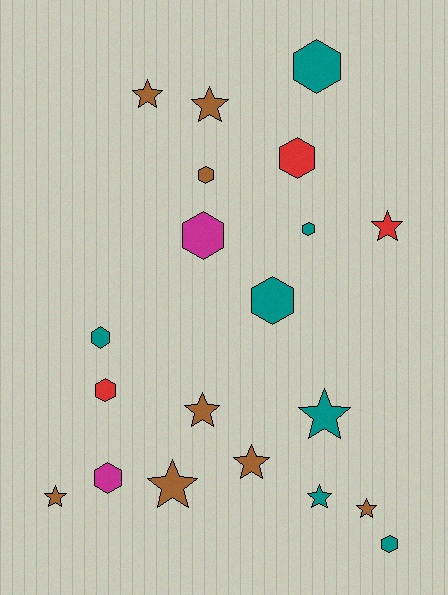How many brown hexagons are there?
There is 1 brown hexagon.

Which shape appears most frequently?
Hexagon, with 10 objects.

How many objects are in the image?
There are 20 objects.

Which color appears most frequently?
Brown, with 8 objects.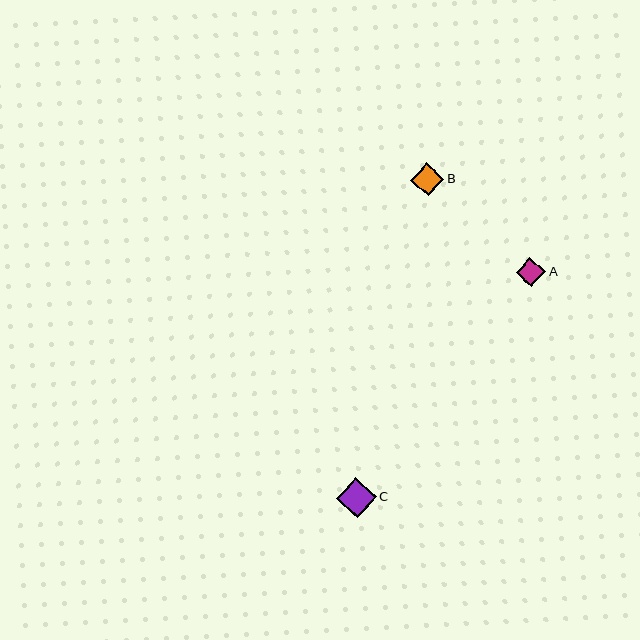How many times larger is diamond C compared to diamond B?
Diamond C is approximately 1.2 times the size of diamond B.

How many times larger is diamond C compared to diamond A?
Diamond C is approximately 1.4 times the size of diamond A.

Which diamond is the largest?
Diamond C is the largest with a size of approximately 40 pixels.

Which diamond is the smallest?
Diamond A is the smallest with a size of approximately 29 pixels.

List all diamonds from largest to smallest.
From largest to smallest: C, B, A.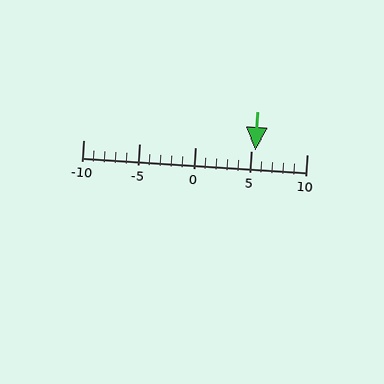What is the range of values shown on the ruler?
The ruler shows values from -10 to 10.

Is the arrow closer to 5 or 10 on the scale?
The arrow is closer to 5.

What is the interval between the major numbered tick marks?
The major tick marks are spaced 5 units apart.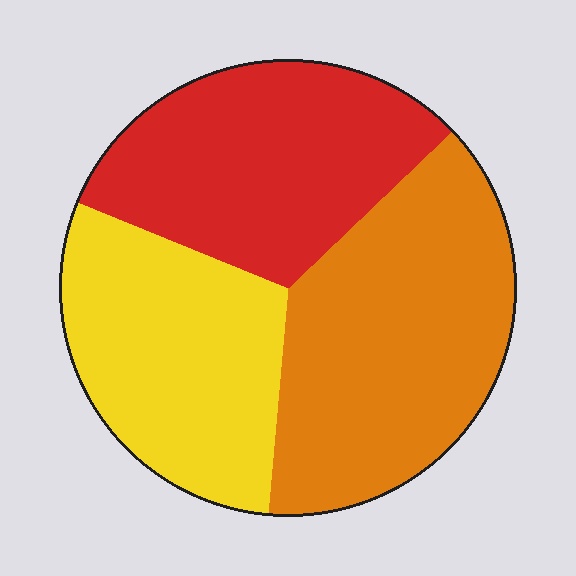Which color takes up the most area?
Orange, at roughly 40%.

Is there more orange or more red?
Orange.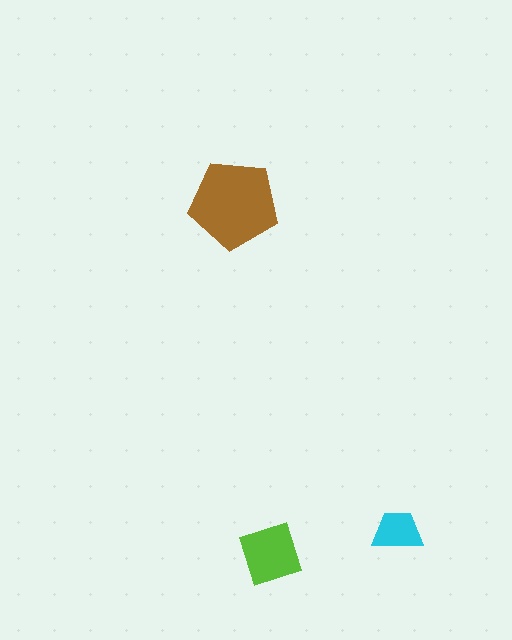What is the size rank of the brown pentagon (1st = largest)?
1st.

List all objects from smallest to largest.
The cyan trapezoid, the lime square, the brown pentagon.